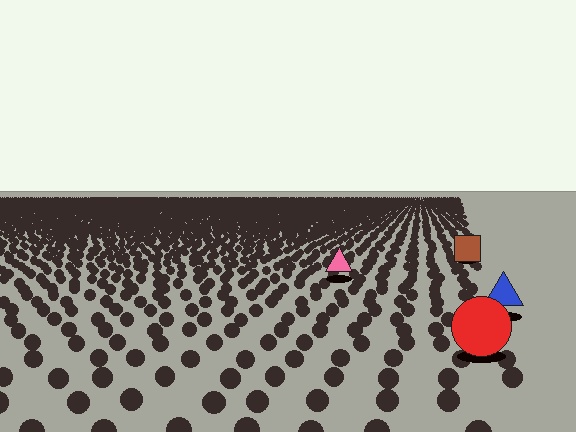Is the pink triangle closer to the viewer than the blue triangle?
No. The blue triangle is closer — you can tell from the texture gradient: the ground texture is coarser near it.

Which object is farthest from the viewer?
The brown square is farthest from the viewer. It appears smaller and the ground texture around it is denser.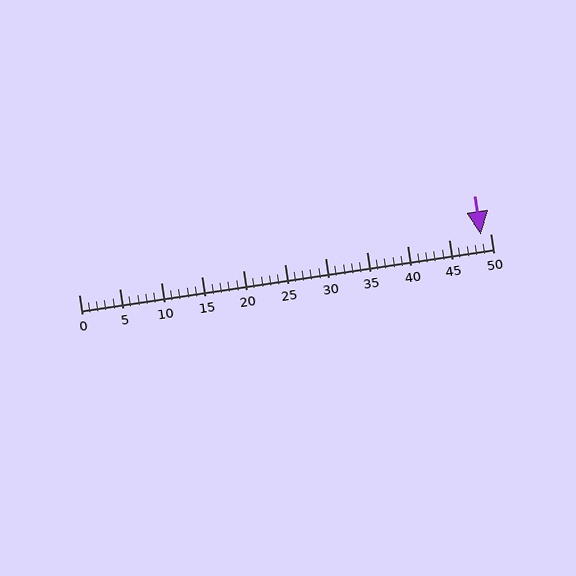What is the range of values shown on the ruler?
The ruler shows values from 0 to 50.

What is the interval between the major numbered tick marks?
The major tick marks are spaced 5 units apart.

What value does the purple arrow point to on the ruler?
The purple arrow points to approximately 49.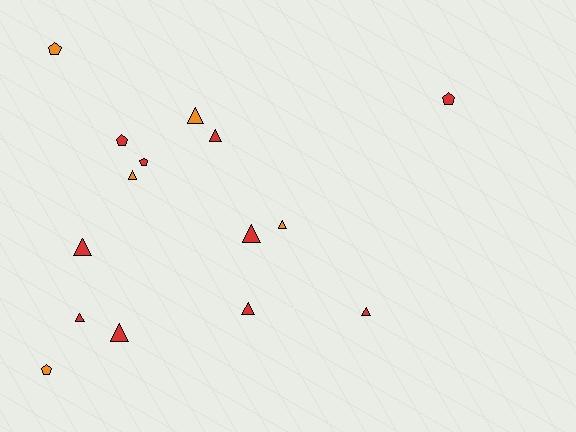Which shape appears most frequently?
Triangle, with 10 objects.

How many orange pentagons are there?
There are 2 orange pentagons.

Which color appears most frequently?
Red, with 10 objects.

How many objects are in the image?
There are 15 objects.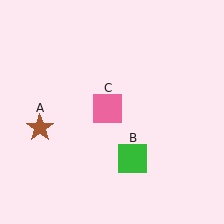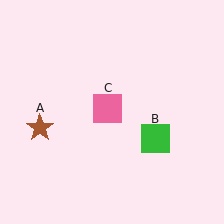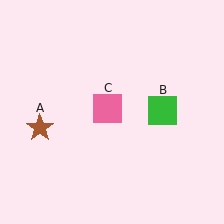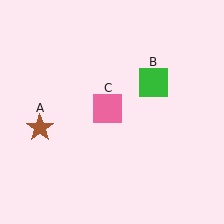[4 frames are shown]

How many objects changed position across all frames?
1 object changed position: green square (object B).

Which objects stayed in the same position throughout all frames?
Brown star (object A) and pink square (object C) remained stationary.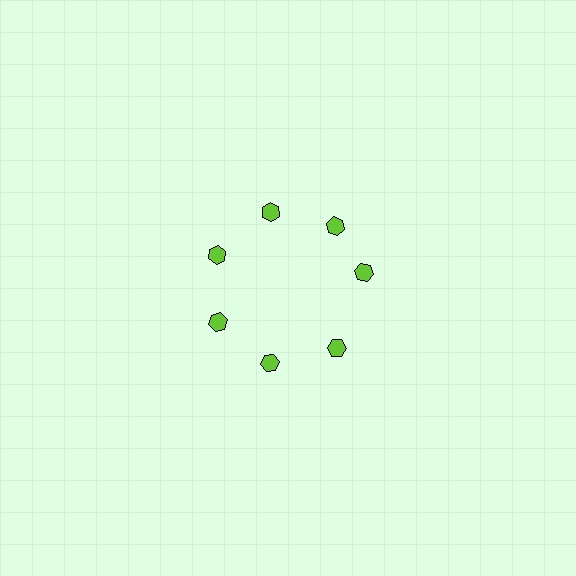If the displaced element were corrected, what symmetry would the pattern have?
It would have 7-fold rotational symmetry — the pattern would map onto itself every 51 degrees.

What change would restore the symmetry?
The symmetry would be restored by rotating it back into even spacing with its neighbors so that all 7 hexagons sit at equal angles and equal distance from the center.